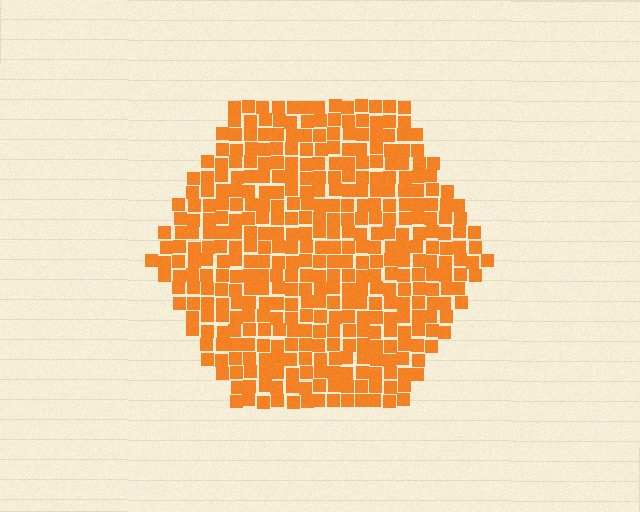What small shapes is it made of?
It is made of small squares.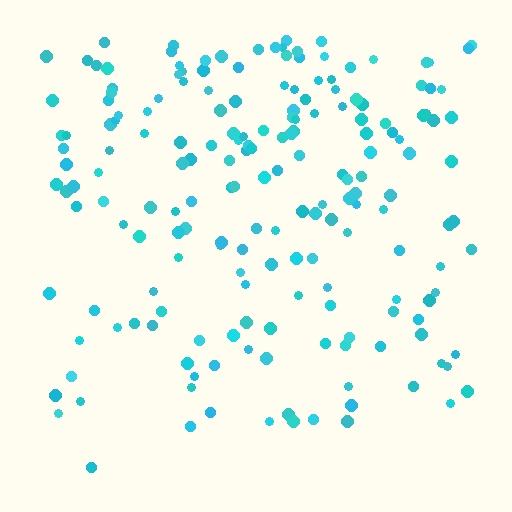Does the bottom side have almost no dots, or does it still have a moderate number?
Still a moderate number, just noticeably fewer than the top.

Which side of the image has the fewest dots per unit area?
The bottom.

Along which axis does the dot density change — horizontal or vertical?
Vertical.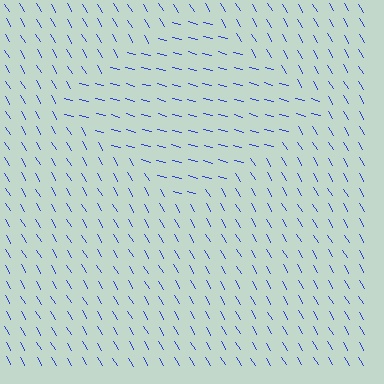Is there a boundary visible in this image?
Yes, there is a texture boundary formed by a change in line orientation.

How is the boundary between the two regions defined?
The boundary is defined purely by a change in line orientation (approximately 45 degrees difference). All lines are the same color and thickness.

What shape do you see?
I see a diamond.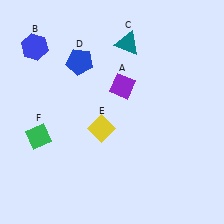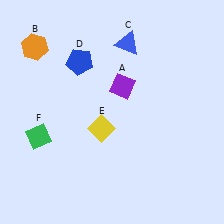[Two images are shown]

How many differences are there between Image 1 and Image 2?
There are 2 differences between the two images.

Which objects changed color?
B changed from blue to orange. C changed from teal to blue.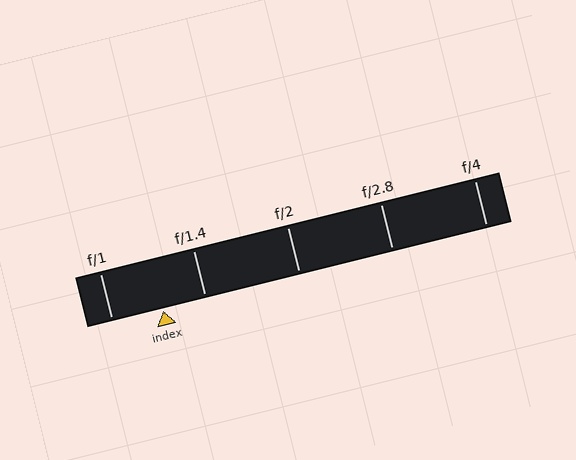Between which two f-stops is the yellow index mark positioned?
The index mark is between f/1 and f/1.4.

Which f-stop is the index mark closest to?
The index mark is closest to f/1.4.